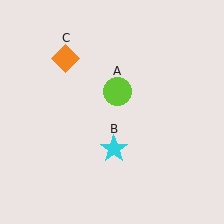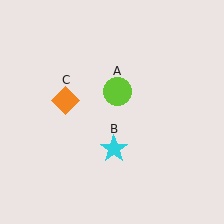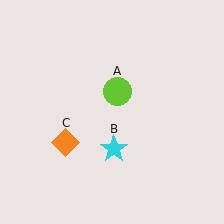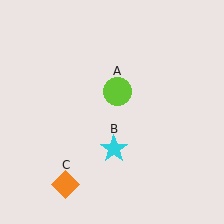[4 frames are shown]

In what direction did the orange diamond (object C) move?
The orange diamond (object C) moved down.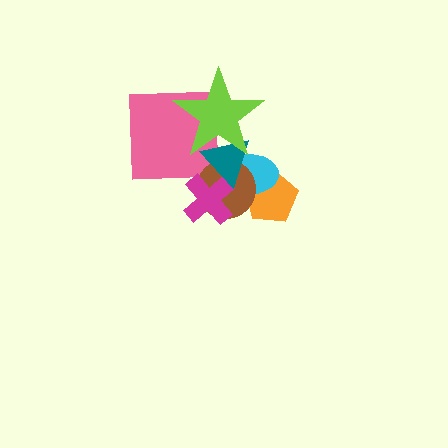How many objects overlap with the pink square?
2 objects overlap with the pink square.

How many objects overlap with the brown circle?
4 objects overlap with the brown circle.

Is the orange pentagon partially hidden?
Yes, it is partially covered by another shape.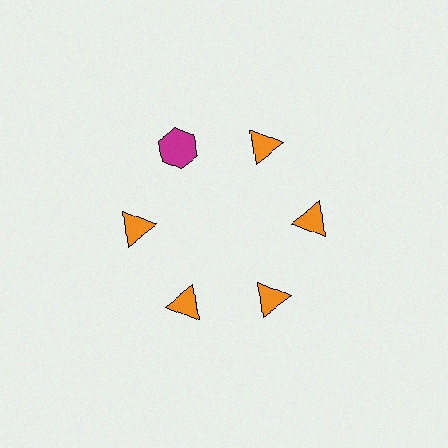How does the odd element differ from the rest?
It differs in both color (magenta instead of orange) and shape (hexagon instead of triangle).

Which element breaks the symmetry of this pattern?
The magenta hexagon at roughly the 11 o'clock position breaks the symmetry. All other shapes are orange triangles.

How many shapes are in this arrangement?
There are 6 shapes arranged in a ring pattern.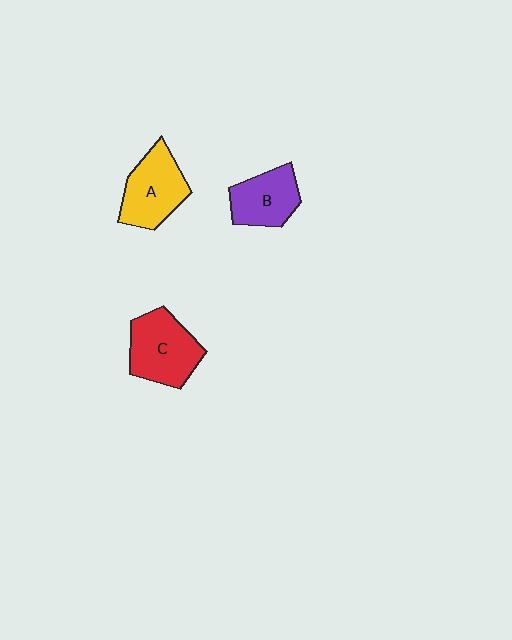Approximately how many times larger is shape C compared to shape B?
Approximately 1.3 times.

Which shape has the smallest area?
Shape B (purple).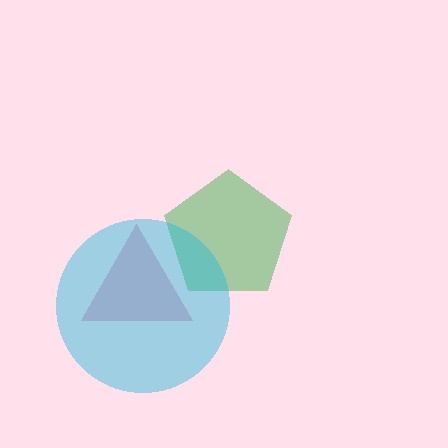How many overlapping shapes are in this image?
There are 3 overlapping shapes in the image.